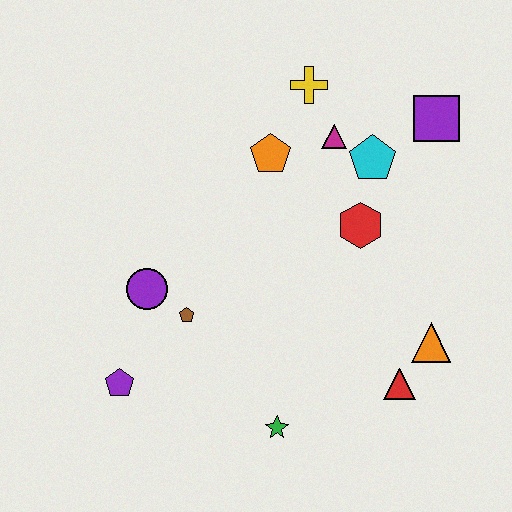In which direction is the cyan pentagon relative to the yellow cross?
The cyan pentagon is below the yellow cross.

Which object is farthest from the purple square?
The purple pentagon is farthest from the purple square.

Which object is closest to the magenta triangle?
The cyan pentagon is closest to the magenta triangle.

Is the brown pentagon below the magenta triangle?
Yes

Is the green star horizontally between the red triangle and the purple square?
No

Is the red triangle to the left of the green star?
No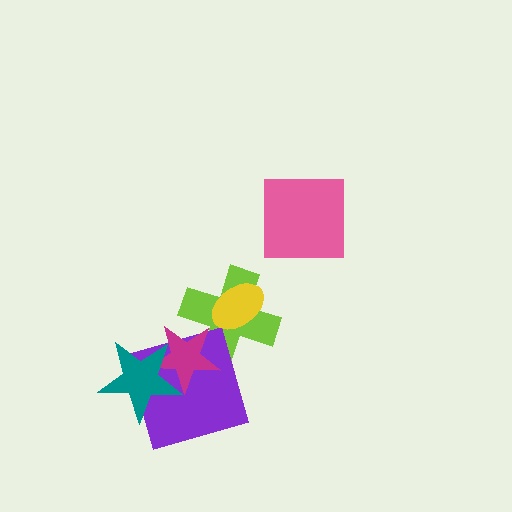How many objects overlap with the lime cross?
3 objects overlap with the lime cross.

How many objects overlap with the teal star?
2 objects overlap with the teal star.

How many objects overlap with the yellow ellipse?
1 object overlaps with the yellow ellipse.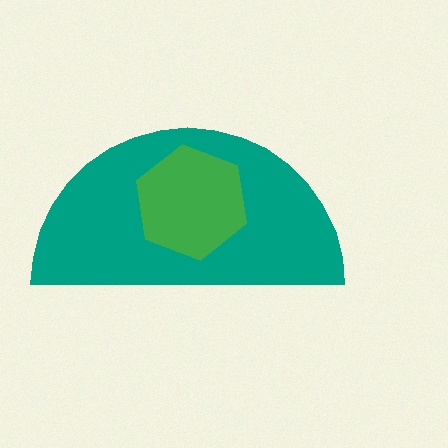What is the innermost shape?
The green hexagon.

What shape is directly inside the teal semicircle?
The green hexagon.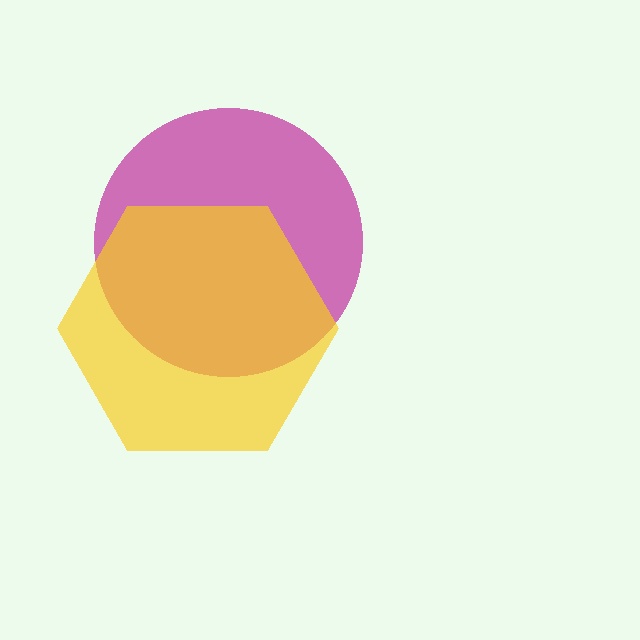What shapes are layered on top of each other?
The layered shapes are: a magenta circle, a yellow hexagon.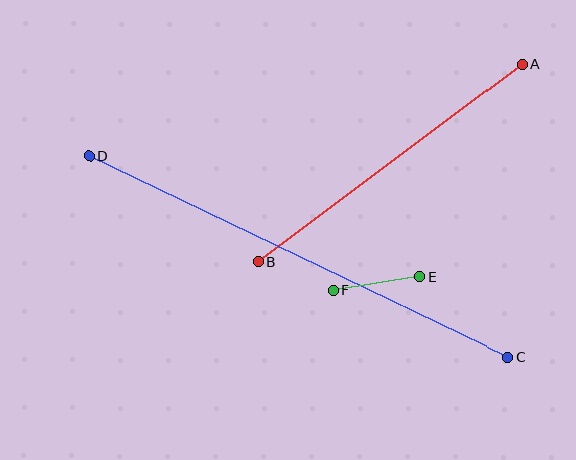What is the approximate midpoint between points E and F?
The midpoint is at approximately (376, 284) pixels.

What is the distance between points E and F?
The distance is approximately 87 pixels.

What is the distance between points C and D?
The distance is approximately 464 pixels.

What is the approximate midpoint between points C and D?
The midpoint is at approximately (298, 256) pixels.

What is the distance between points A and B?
The distance is approximately 330 pixels.